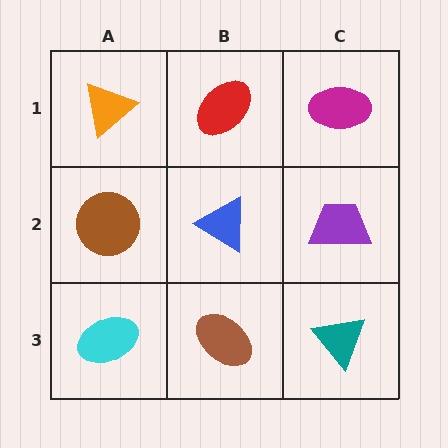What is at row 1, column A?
An orange triangle.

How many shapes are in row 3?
3 shapes.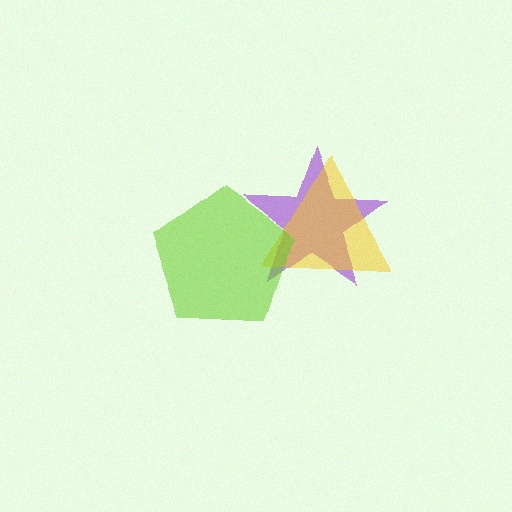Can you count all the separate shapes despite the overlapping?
Yes, there are 3 separate shapes.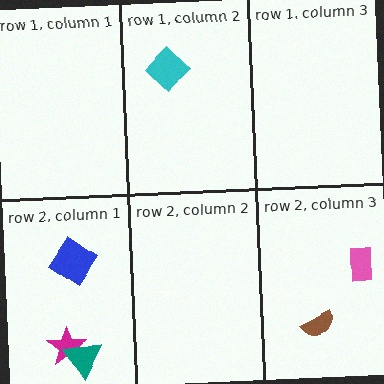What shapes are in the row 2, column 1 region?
The blue diamond, the magenta star, the teal triangle.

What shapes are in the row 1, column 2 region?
The cyan diamond.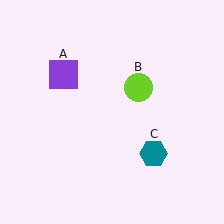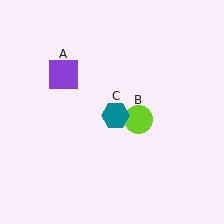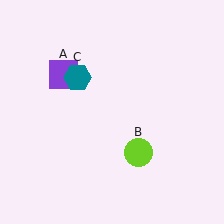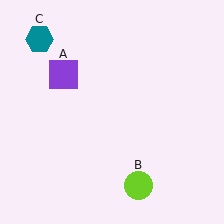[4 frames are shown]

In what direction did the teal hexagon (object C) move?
The teal hexagon (object C) moved up and to the left.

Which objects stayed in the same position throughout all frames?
Purple square (object A) remained stationary.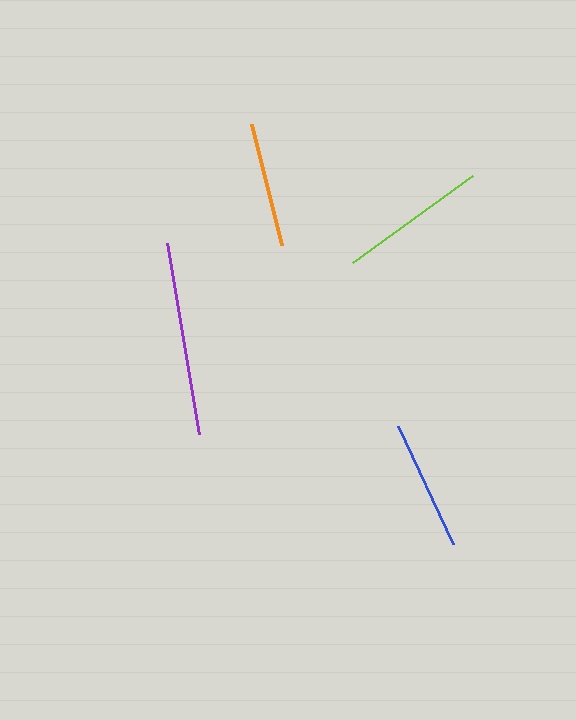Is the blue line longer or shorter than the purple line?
The purple line is longer than the blue line.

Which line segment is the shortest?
The orange line is the shortest at approximately 125 pixels.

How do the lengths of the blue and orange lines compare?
The blue and orange lines are approximately the same length.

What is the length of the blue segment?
The blue segment is approximately 130 pixels long.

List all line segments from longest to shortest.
From longest to shortest: purple, lime, blue, orange.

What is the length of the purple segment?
The purple segment is approximately 194 pixels long.